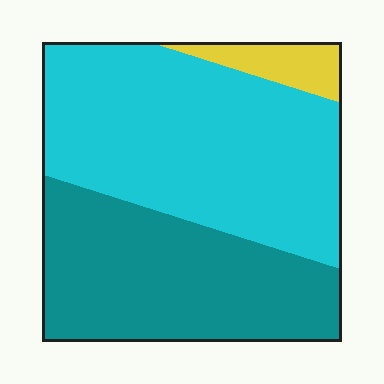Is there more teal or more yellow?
Teal.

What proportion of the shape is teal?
Teal covers roughly 40% of the shape.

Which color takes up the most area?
Cyan, at roughly 55%.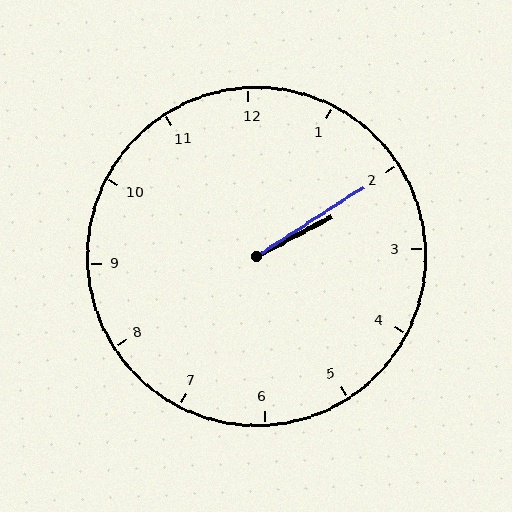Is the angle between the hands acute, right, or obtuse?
It is acute.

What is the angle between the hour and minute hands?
Approximately 5 degrees.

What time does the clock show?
2:10.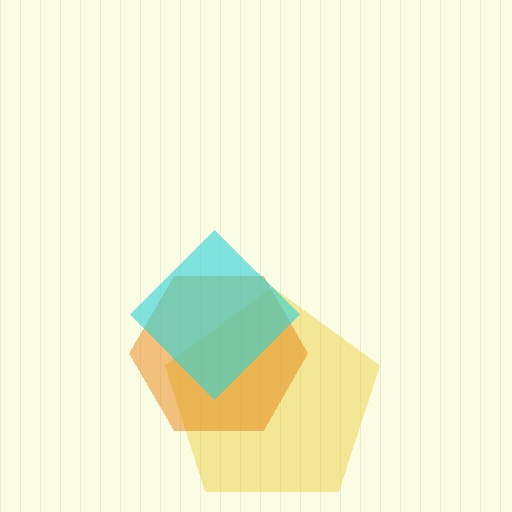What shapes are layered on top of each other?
The layered shapes are: a yellow pentagon, an orange hexagon, a cyan diamond.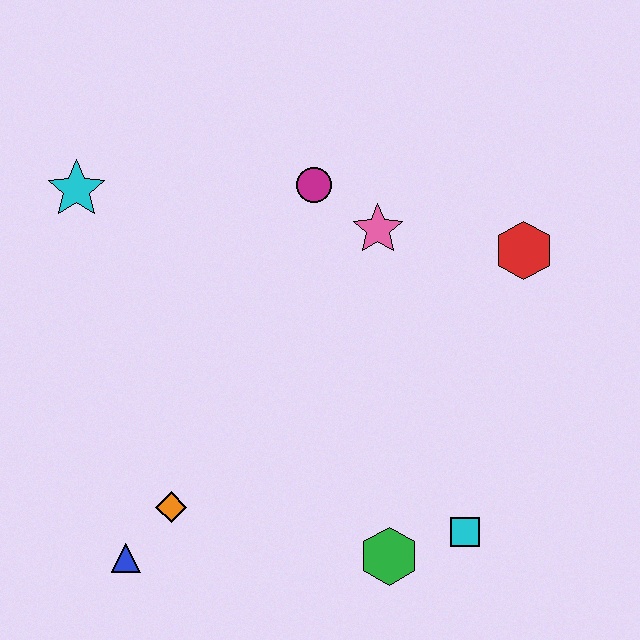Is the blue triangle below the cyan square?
Yes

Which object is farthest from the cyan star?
The cyan square is farthest from the cyan star.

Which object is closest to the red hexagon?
The pink star is closest to the red hexagon.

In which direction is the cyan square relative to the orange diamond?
The cyan square is to the right of the orange diamond.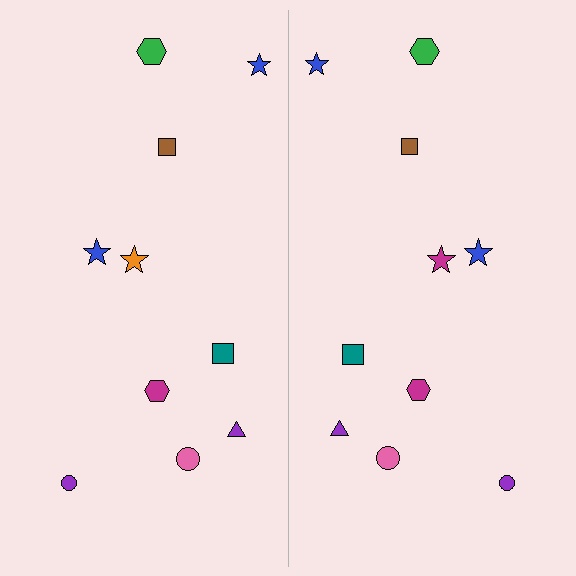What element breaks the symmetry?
The magenta star on the right side breaks the symmetry — its mirror counterpart is orange.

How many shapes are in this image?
There are 20 shapes in this image.